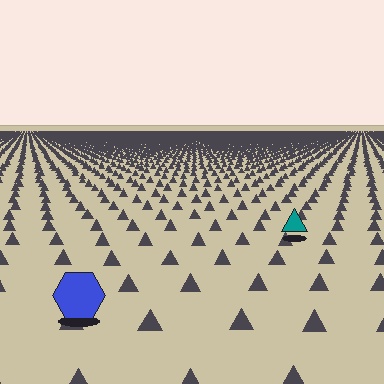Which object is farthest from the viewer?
The teal triangle is farthest from the viewer. It appears smaller and the ground texture around it is denser.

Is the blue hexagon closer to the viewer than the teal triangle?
Yes. The blue hexagon is closer — you can tell from the texture gradient: the ground texture is coarser near it.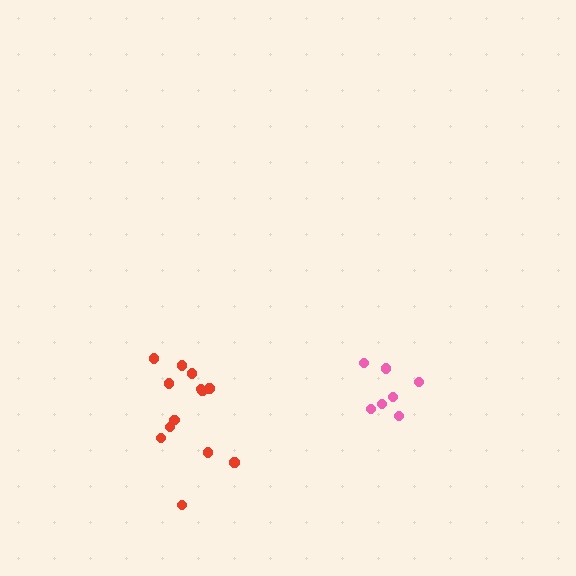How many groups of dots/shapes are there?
There are 2 groups.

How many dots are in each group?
Group 1: 7 dots, Group 2: 13 dots (20 total).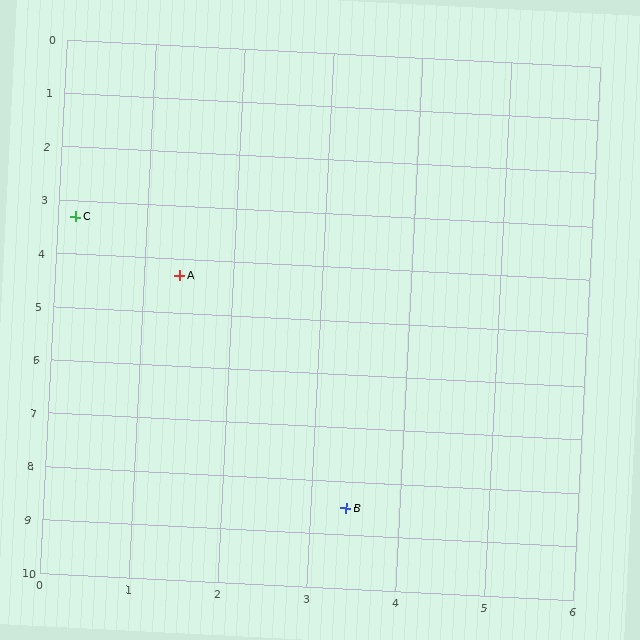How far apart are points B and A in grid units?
Points B and A are about 4.7 grid units apart.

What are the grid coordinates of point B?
Point B is at approximately (3.4, 8.5).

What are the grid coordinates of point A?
Point A is at approximately (1.4, 4.3).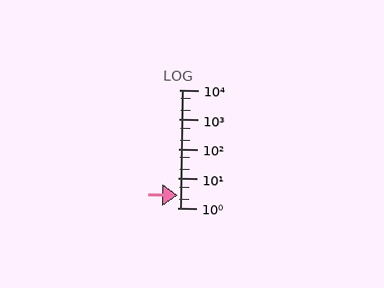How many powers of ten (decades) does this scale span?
The scale spans 4 decades, from 1 to 10000.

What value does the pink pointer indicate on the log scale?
The pointer indicates approximately 2.6.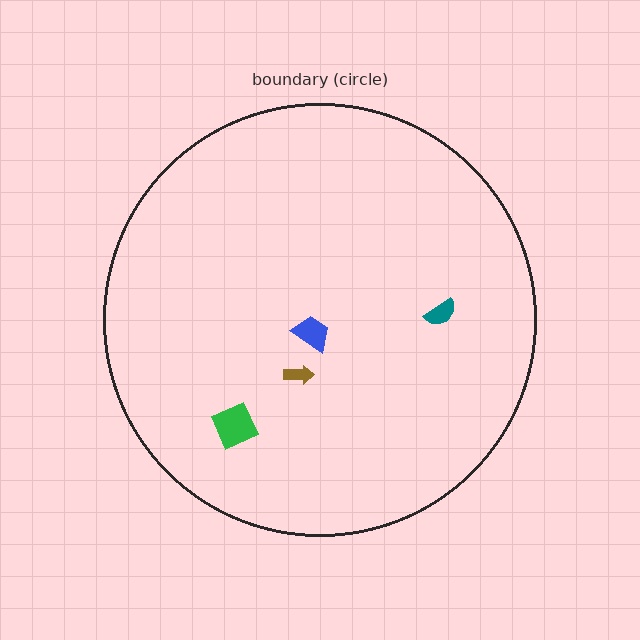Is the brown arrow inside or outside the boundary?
Inside.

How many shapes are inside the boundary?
4 inside, 0 outside.